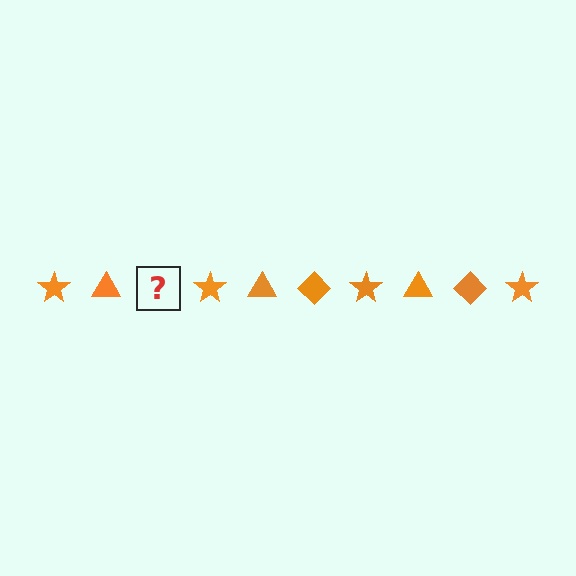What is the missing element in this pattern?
The missing element is an orange diamond.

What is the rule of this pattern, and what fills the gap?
The rule is that the pattern cycles through star, triangle, diamond shapes in orange. The gap should be filled with an orange diamond.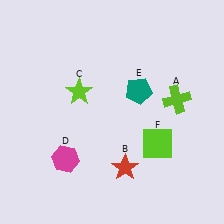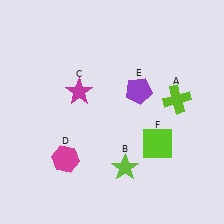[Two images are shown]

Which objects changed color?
B changed from red to lime. C changed from lime to magenta. E changed from teal to purple.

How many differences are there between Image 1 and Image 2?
There are 3 differences between the two images.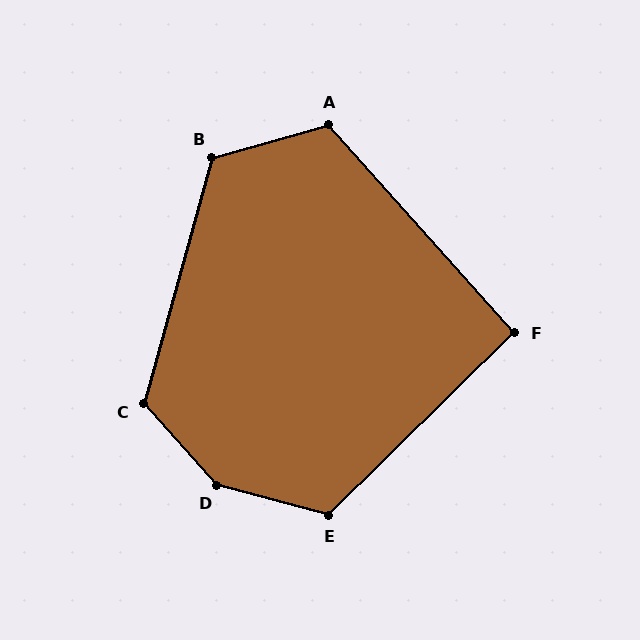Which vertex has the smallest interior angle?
F, at approximately 93 degrees.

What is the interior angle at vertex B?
Approximately 121 degrees (obtuse).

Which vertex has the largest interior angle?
D, at approximately 146 degrees.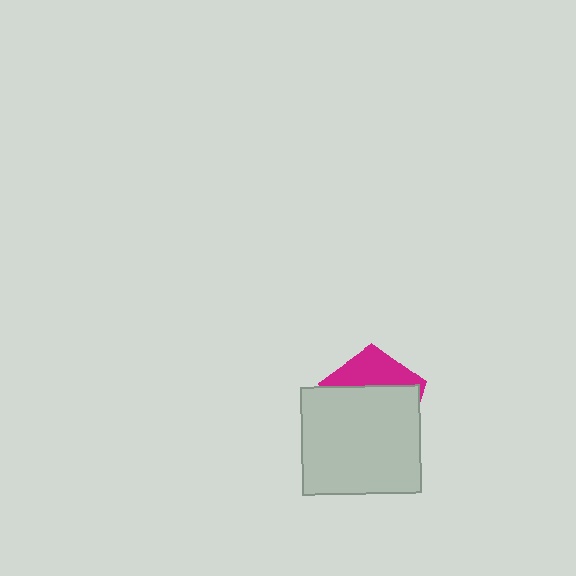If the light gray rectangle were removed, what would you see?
You would see the complete magenta pentagon.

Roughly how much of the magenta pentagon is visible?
A small part of it is visible (roughly 32%).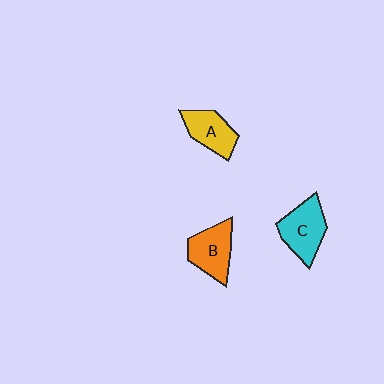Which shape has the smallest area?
Shape A (yellow).